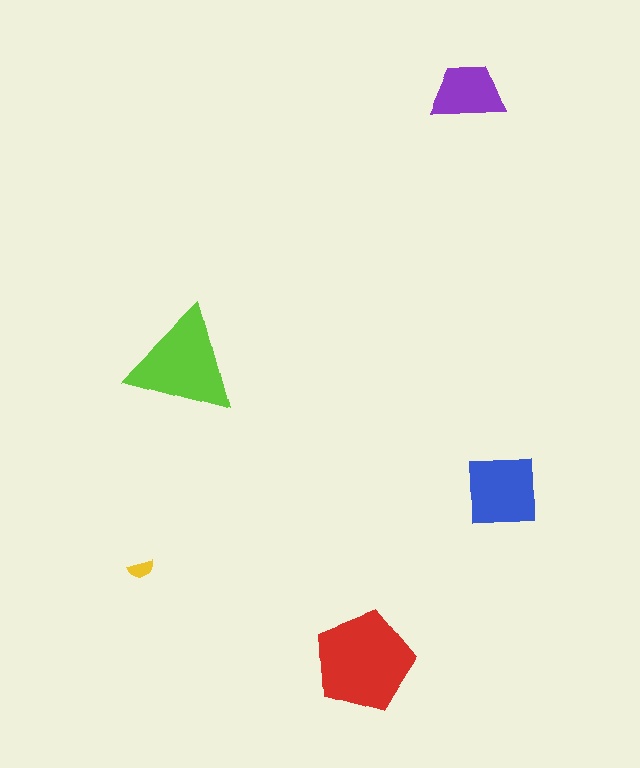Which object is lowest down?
The red pentagon is bottommost.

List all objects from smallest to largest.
The yellow semicircle, the purple trapezoid, the blue square, the lime triangle, the red pentagon.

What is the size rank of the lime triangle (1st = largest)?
2nd.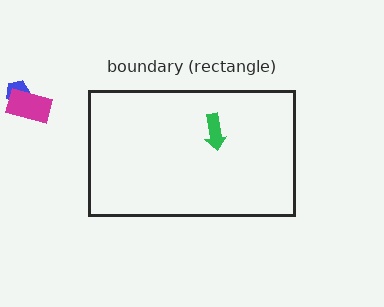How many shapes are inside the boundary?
1 inside, 2 outside.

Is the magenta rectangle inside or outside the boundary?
Outside.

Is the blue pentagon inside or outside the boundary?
Outside.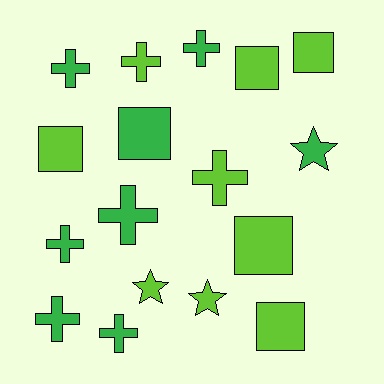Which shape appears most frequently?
Cross, with 8 objects.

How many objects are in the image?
There are 17 objects.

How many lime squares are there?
There are 5 lime squares.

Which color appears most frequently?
Lime, with 9 objects.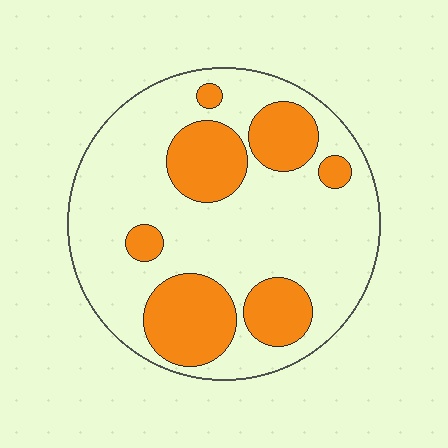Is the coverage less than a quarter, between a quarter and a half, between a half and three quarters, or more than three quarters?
Between a quarter and a half.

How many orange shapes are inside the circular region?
7.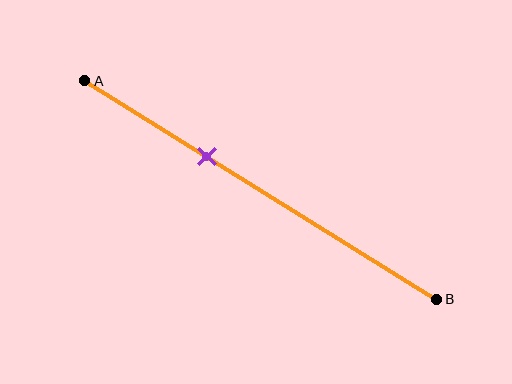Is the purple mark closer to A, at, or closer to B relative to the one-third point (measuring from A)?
The purple mark is approximately at the one-third point of segment AB.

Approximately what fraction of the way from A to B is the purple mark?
The purple mark is approximately 35% of the way from A to B.